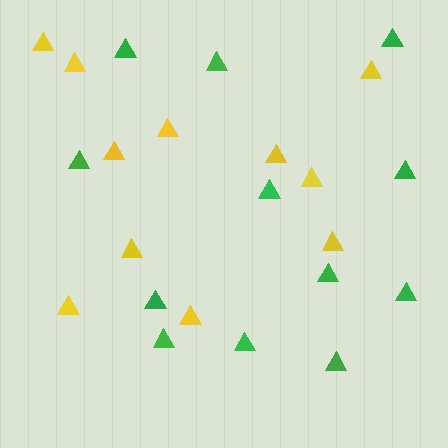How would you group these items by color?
There are 2 groups: one group of yellow triangles (11) and one group of green triangles (12).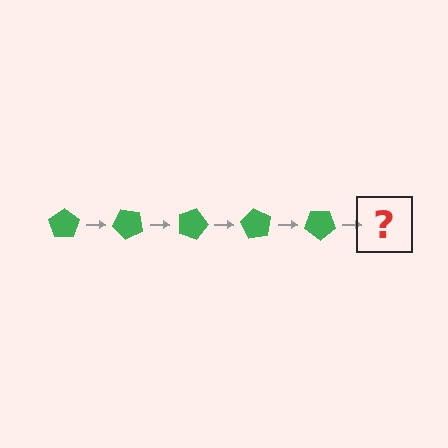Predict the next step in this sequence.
The next step is a green pentagon rotated 225 degrees.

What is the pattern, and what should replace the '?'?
The pattern is that the pentagon rotates 45 degrees each step. The '?' should be a green pentagon rotated 225 degrees.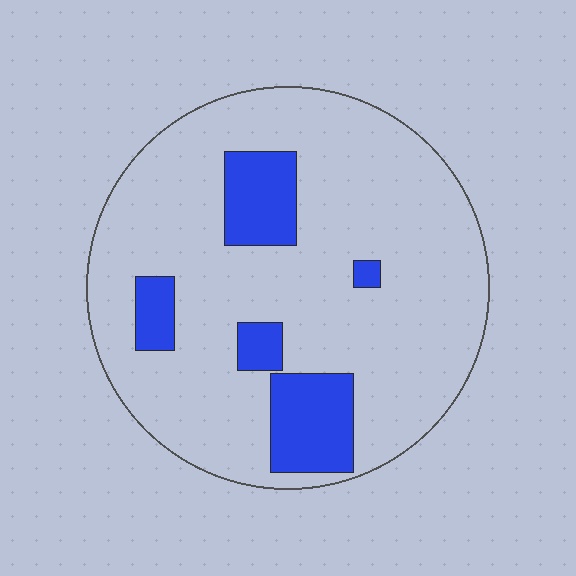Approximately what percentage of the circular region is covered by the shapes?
Approximately 15%.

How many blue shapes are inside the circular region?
5.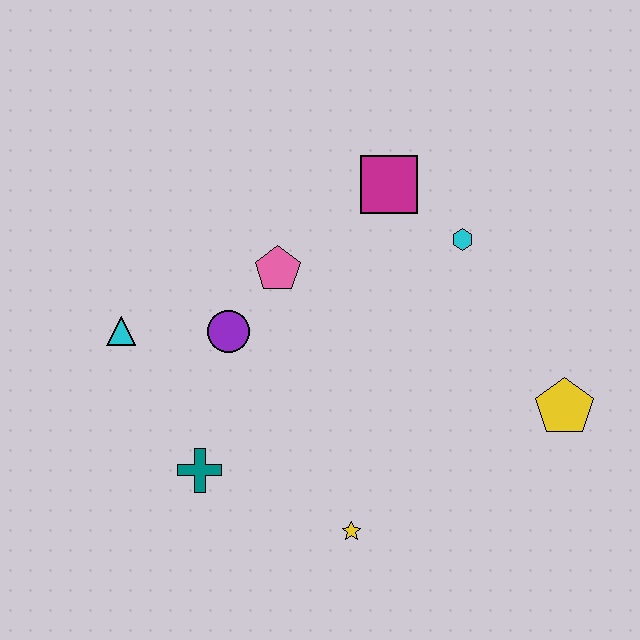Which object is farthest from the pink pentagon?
The yellow pentagon is farthest from the pink pentagon.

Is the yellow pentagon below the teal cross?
No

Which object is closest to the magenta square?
The cyan hexagon is closest to the magenta square.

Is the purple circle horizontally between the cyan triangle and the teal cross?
No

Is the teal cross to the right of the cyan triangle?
Yes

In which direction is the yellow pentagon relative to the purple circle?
The yellow pentagon is to the right of the purple circle.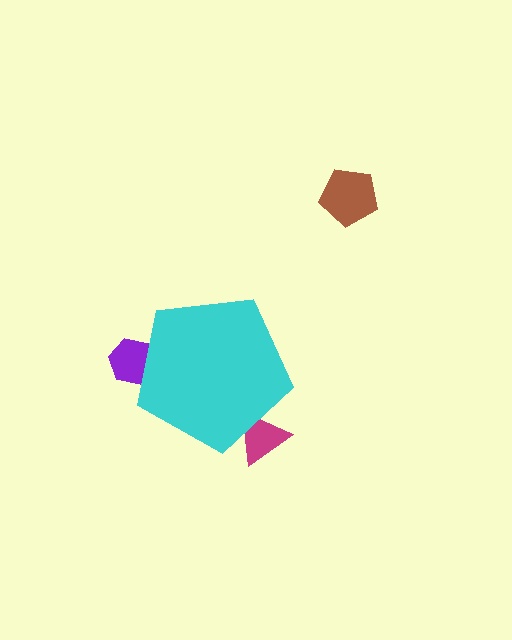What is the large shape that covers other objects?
A cyan pentagon.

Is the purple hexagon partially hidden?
Yes, the purple hexagon is partially hidden behind the cyan pentagon.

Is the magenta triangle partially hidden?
Yes, the magenta triangle is partially hidden behind the cyan pentagon.